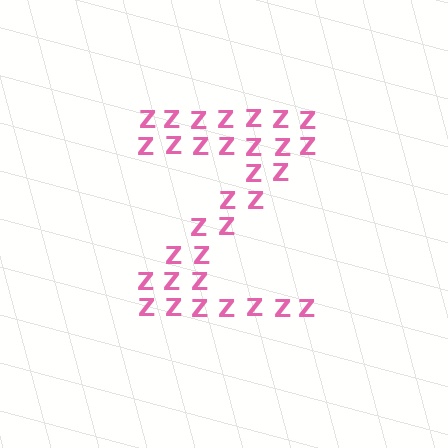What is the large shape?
The large shape is the letter Z.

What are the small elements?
The small elements are letter Z's.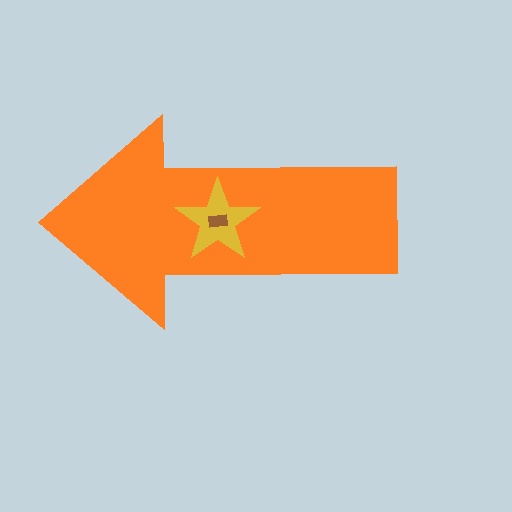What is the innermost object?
The brown rectangle.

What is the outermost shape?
The orange arrow.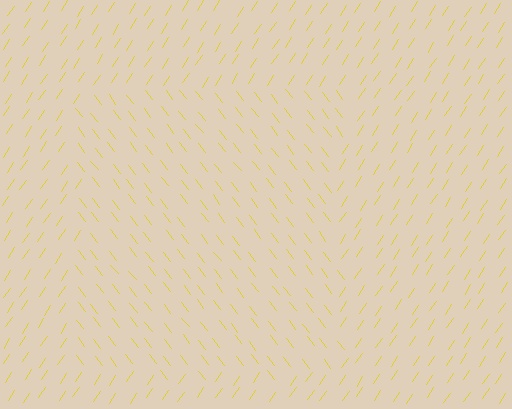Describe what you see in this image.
The image is filled with small yellow line segments. A rectangle region in the image has lines oriented differently from the surrounding lines, creating a visible texture boundary.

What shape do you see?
I see a rectangle.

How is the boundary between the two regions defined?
The boundary is defined purely by a change in line orientation (approximately 71 degrees difference). All lines are the same color and thickness.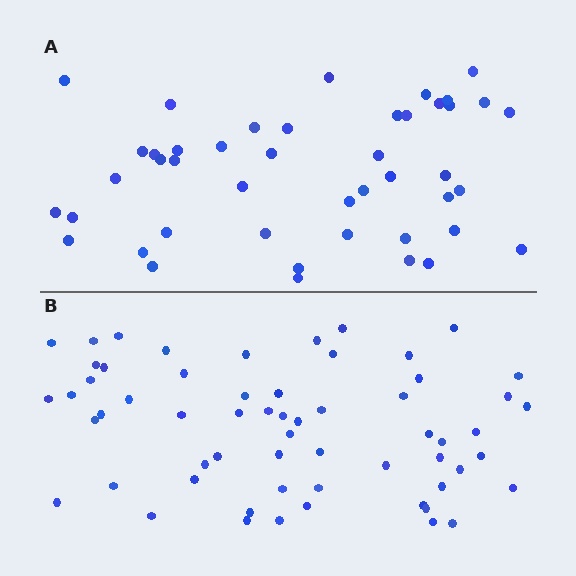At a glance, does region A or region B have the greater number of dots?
Region B (the bottom region) has more dots.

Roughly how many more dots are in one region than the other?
Region B has approximately 15 more dots than region A.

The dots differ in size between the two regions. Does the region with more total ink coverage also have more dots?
No. Region A has more total ink coverage because its dots are larger, but region B actually contains more individual dots. Total area can be misleading — the number of items is what matters here.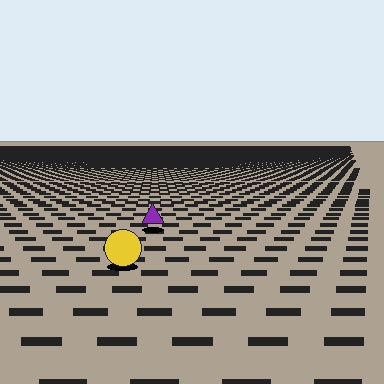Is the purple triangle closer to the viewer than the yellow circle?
No. The yellow circle is closer — you can tell from the texture gradient: the ground texture is coarser near it.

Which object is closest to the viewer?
The yellow circle is closest. The texture marks near it are larger and more spread out.